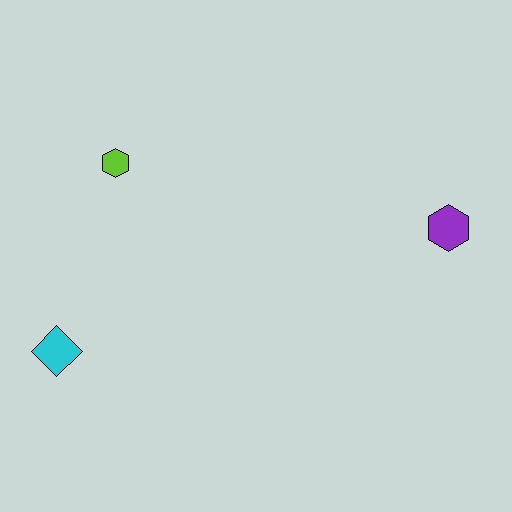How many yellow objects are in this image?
There are no yellow objects.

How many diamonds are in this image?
There is 1 diamond.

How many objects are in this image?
There are 3 objects.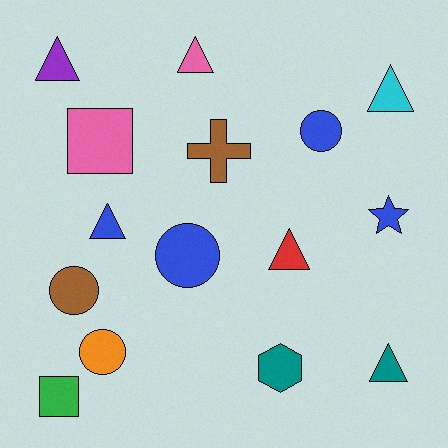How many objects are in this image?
There are 15 objects.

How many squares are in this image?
There are 2 squares.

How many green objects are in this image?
There is 1 green object.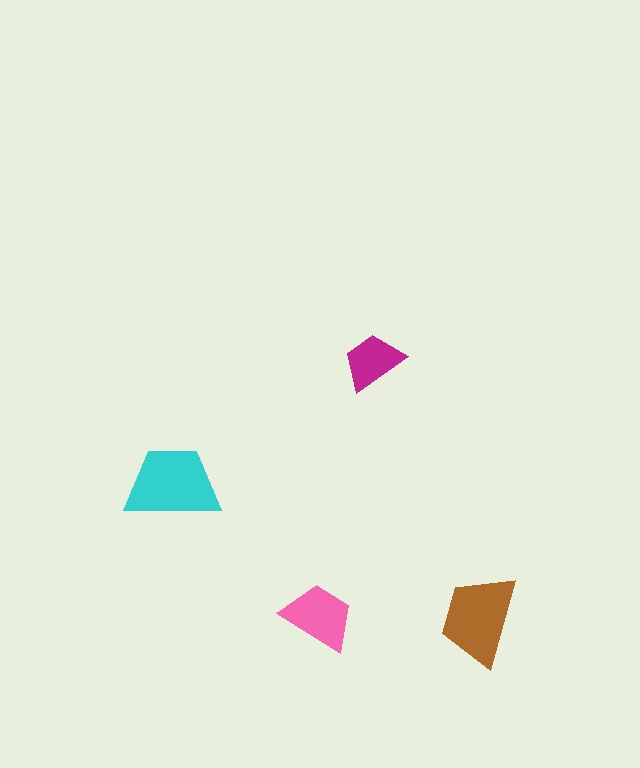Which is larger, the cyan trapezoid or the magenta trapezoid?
The cyan one.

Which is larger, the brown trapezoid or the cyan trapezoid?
The cyan one.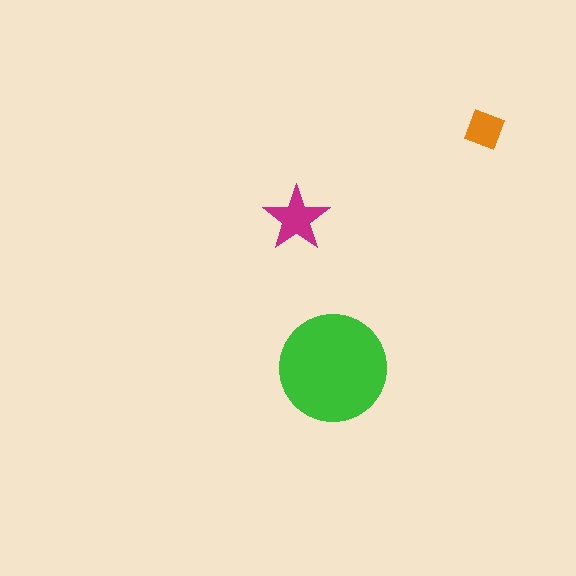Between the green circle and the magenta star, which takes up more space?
The green circle.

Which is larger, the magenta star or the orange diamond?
The magenta star.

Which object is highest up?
The orange diamond is topmost.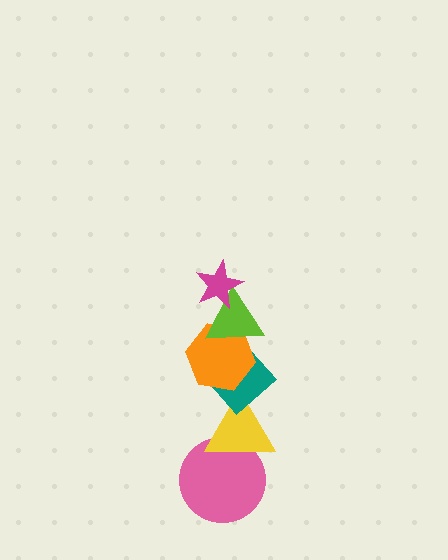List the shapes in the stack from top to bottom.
From top to bottom: the magenta star, the lime triangle, the orange hexagon, the teal diamond, the yellow triangle, the pink circle.